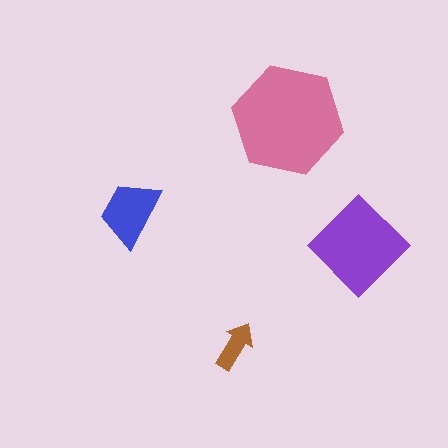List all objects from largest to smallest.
The pink hexagon, the purple diamond, the blue trapezoid, the brown arrow.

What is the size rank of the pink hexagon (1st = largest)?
1st.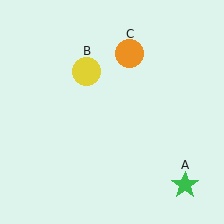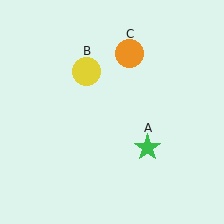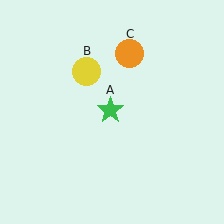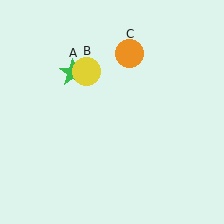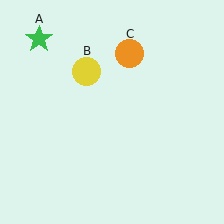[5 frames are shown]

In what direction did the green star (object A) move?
The green star (object A) moved up and to the left.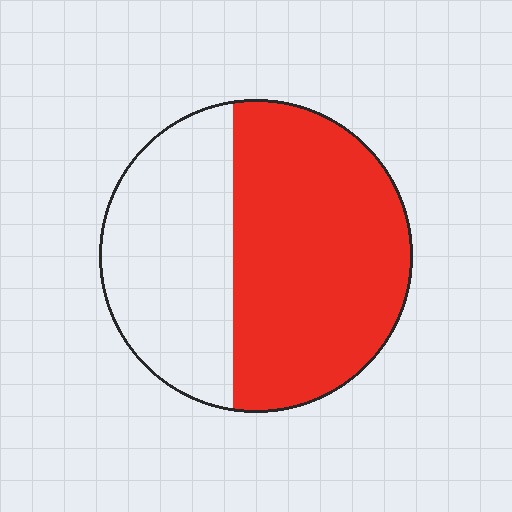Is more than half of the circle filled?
Yes.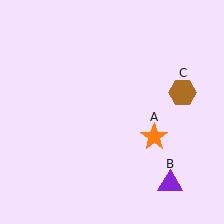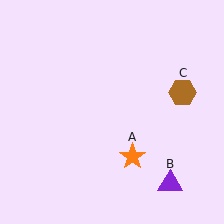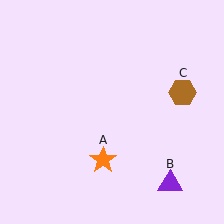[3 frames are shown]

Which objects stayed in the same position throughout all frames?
Purple triangle (object B) and brown hexagon (object C) remained stationary.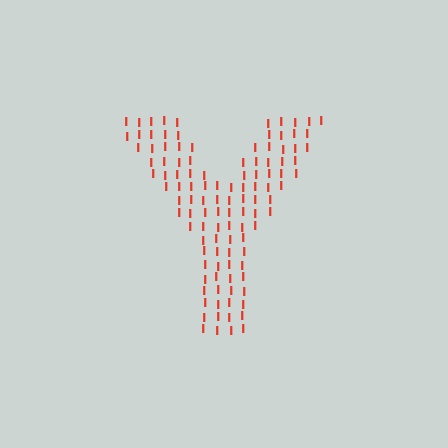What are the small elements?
The small elements are letter I's.